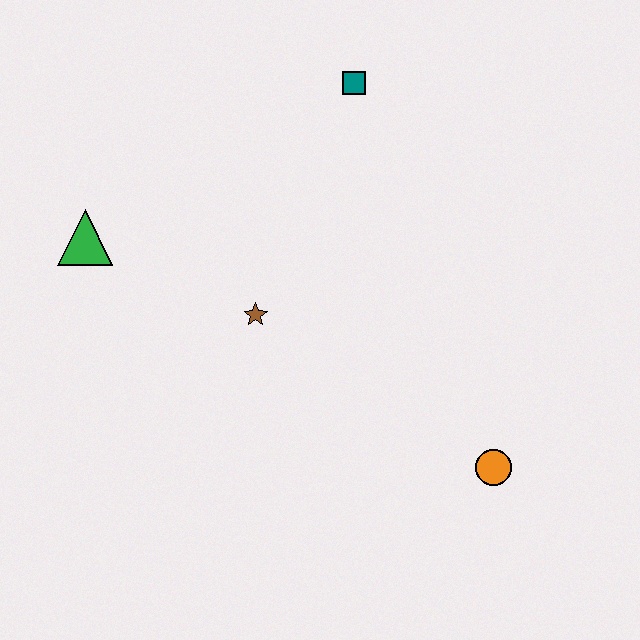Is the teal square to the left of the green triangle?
No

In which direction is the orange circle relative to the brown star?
The orange circle is to the right of the brown star.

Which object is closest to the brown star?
The green triangle is closest to the brown star.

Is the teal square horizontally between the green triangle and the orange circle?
Yes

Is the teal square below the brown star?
No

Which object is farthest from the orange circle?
The green triangle is farthest from the orange circle.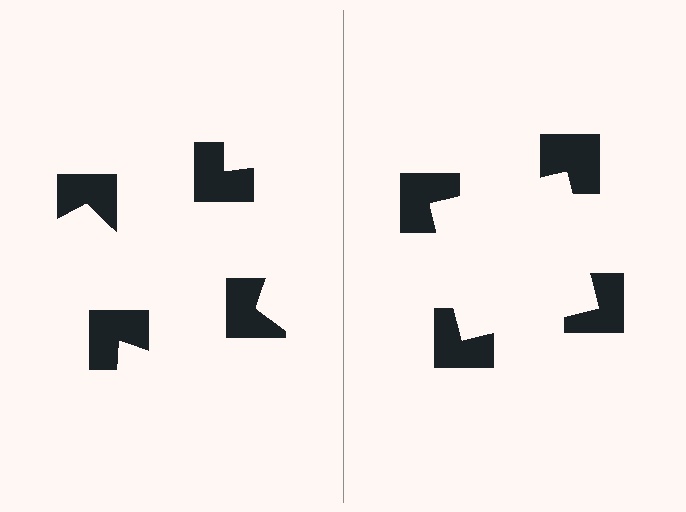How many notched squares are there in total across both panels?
8 — 4 on each side.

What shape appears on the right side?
An illusory square.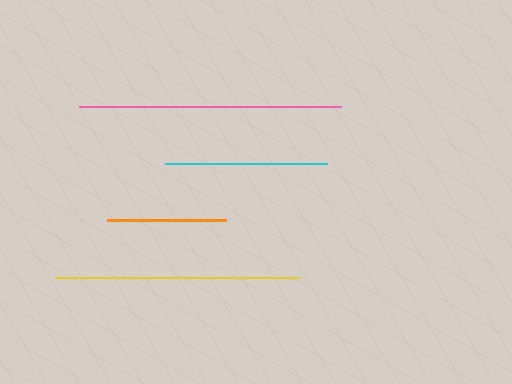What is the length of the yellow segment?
The yellow segment is approximately 244 pixels long.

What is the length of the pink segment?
The pink segment is approximately 261 pixels long.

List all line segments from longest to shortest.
From longest to shortest: pink, yellow, cyan, orange.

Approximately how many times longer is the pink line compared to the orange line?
The pink line is approximately 2.2 times the length of the orange line.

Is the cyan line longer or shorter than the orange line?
The cyan line is longer than the orange line.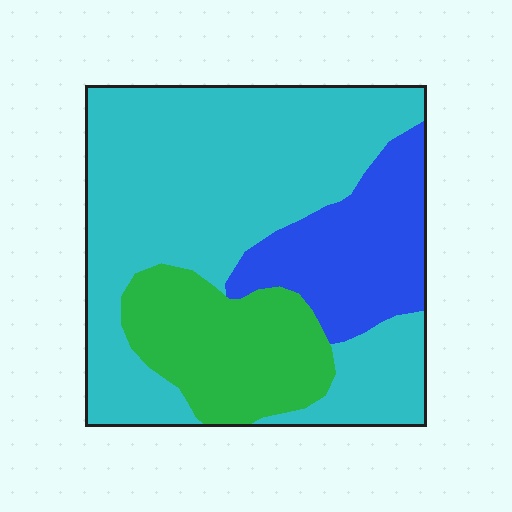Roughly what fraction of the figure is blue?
Blue covers 20% of the figure.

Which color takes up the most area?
Cyan, at roughly 60%.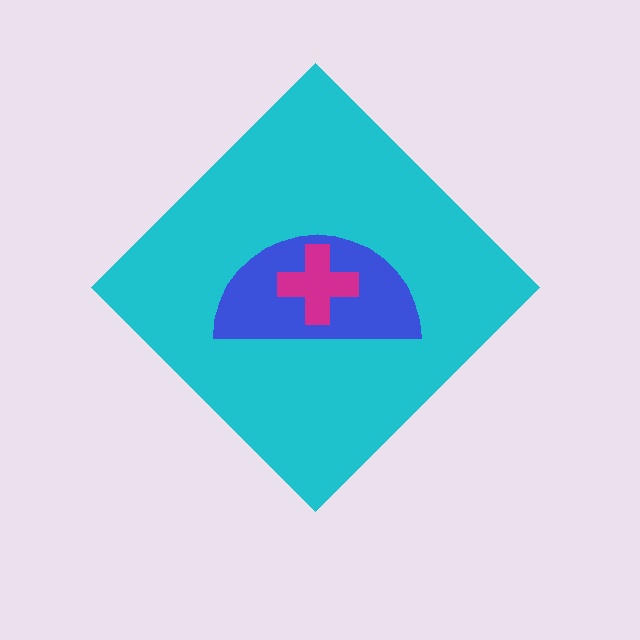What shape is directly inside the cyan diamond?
The blue semicircle.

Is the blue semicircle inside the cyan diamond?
Yes.